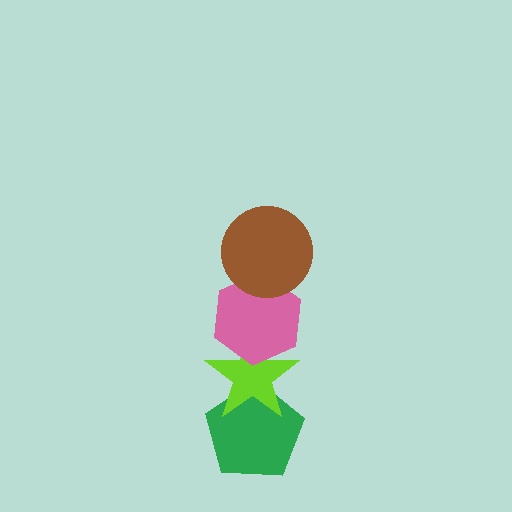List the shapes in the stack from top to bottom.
From top to bottom: the brown circle, the pink hexagon, the lime star, the green pentagon.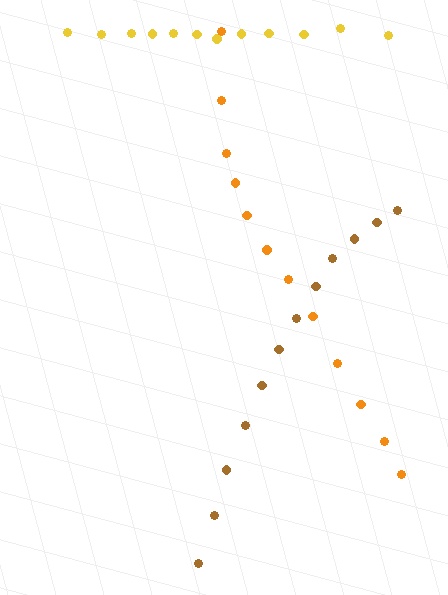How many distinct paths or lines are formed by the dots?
There are 3 distinct paths.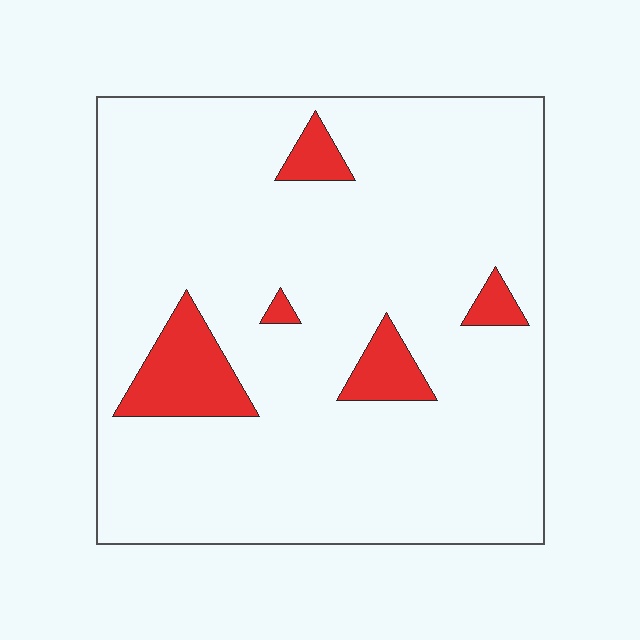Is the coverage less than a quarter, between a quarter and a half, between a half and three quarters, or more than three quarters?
Less than a quarter.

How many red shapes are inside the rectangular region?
5.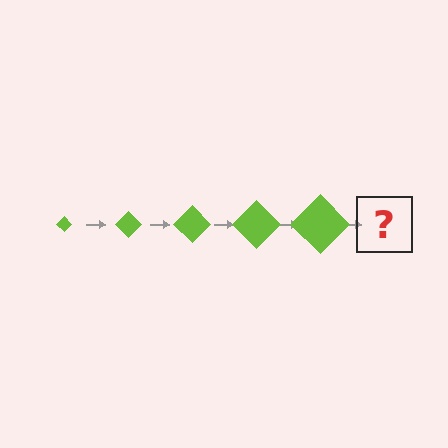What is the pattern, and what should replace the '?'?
The pattern is that the diamond gets progressively larger each step. The '?' should be a lime diamond, larger than the previous one.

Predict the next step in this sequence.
The next step is a lime diamond, larger than the previous one.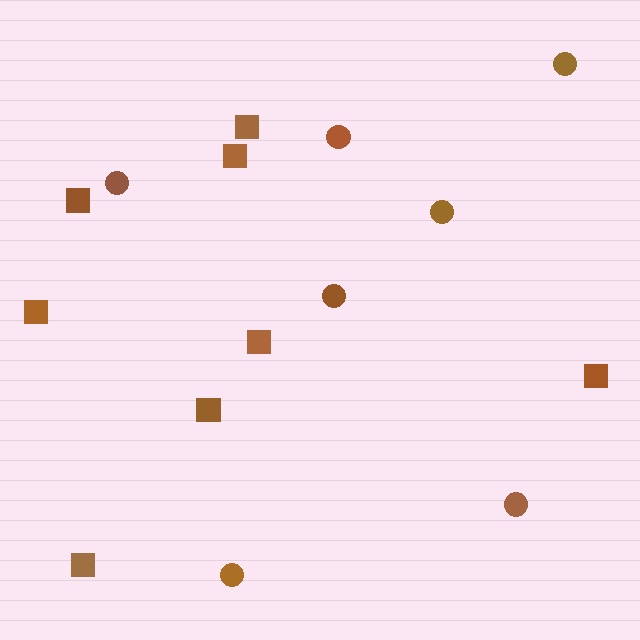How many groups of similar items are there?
There are 2 groups: one group of squares (8) and one group of circles (7).